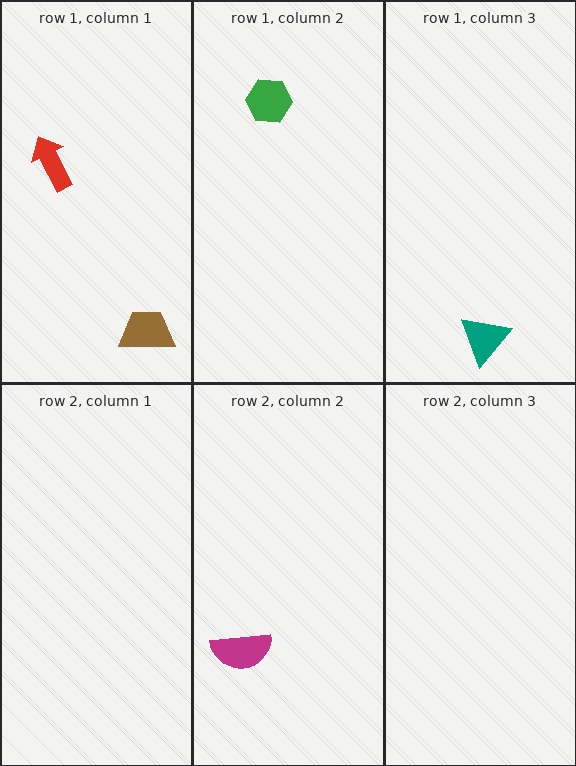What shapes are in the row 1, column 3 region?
The teal triangle.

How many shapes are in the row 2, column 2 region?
1.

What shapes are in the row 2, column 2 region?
The magenta semicircle.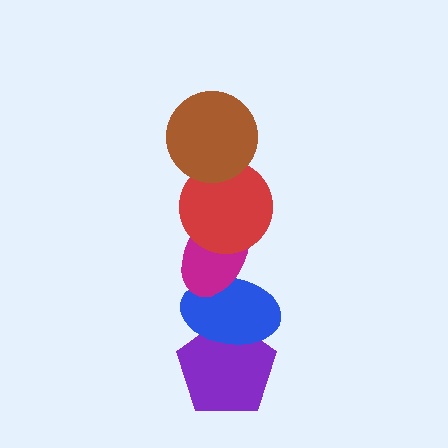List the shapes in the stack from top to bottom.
From top to bottom: the brown circle, the red circle, the magenta ellipse, the blue ellipse, the purple pentagon.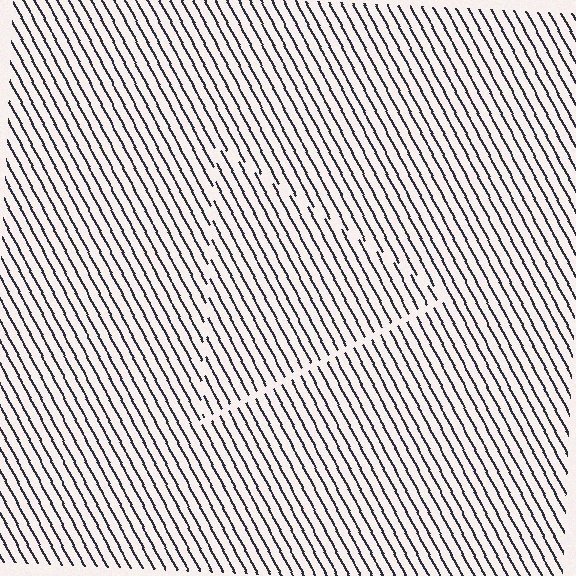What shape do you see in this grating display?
An illusory triangle. The interior of the shape contains the same grating, shifted by half a period — the contour is defined by the phase discontinuity where line-ends from the inner and outer gratings abut.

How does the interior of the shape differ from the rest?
The interior of the shape contains the same grating, shifted by half a period — the contour is defined by the phase discontinuity where line-ends from the inner and outer gratings abut.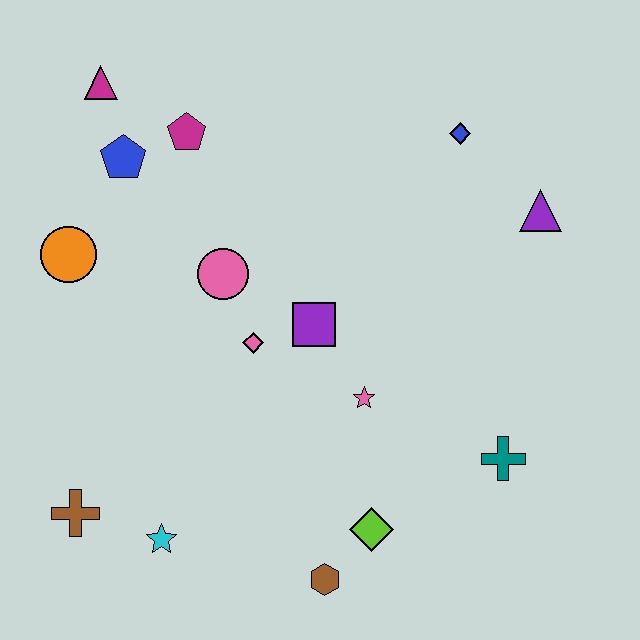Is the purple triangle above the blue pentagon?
No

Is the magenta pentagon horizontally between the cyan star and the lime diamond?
Yes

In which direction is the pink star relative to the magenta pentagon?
The pink star is below the magenta pentagon.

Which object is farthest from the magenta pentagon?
The brown hexagon is farthest from the magenta pentagon.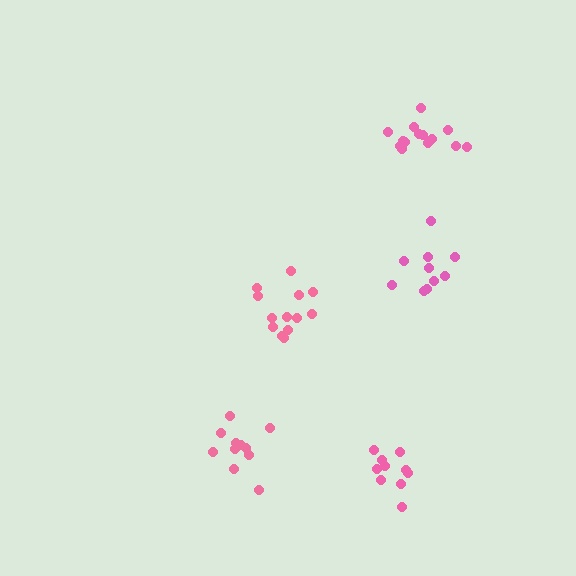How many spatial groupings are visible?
There are 5 spatial groupings.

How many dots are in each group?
Group 1: 10 dots, Group 2: 11 dots, Group 3: 10 dots, Group 4: 13 dots, Group 5: 14 dots (58 total).